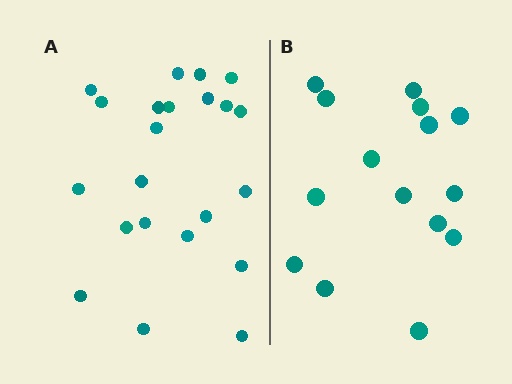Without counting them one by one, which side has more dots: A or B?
Region A (the left region) has more dots.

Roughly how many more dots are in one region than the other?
Region A has roughly 8 or so more dots than region B.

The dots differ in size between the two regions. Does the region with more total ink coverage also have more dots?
No. Region B has more total ink coverage because its dots are larger, but region A actually contains more individual dots. Total area can be misleading — the number of items is what matters here.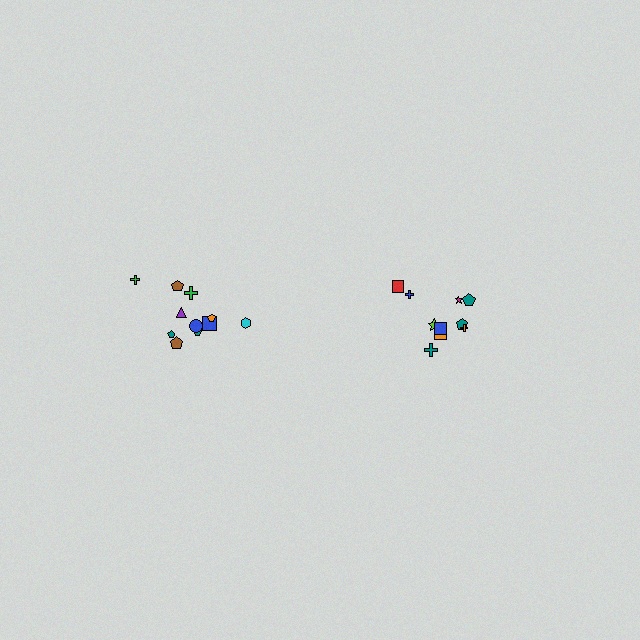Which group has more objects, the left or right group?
The left group.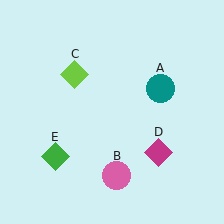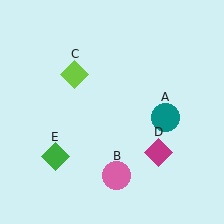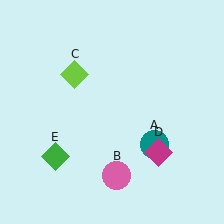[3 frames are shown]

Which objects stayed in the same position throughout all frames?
Pink circle (object B) and lime diamond (object C) and magenta diamond (object D) and green diamond (object E) remained stationary.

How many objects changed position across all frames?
1 object changed position: teal circle (object A).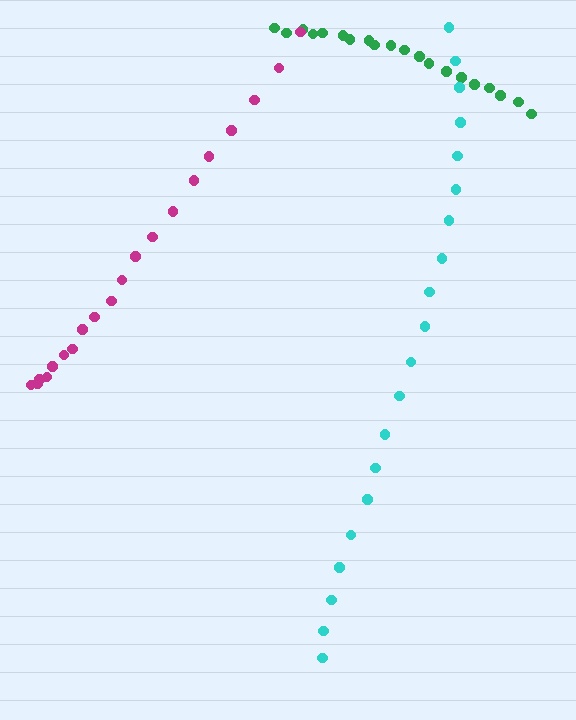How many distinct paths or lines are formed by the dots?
There are 3 distinct paths.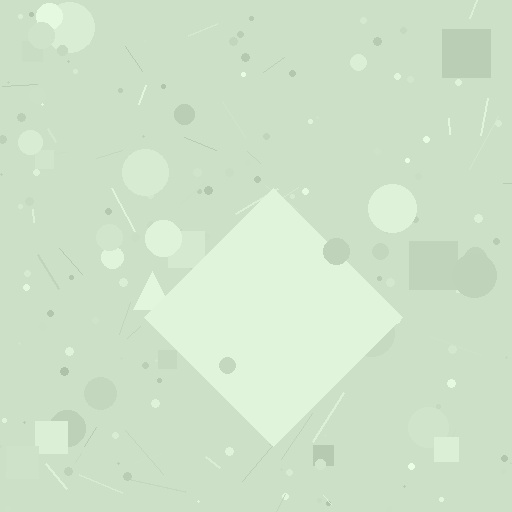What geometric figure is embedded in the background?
A diamond is embedded in the background.